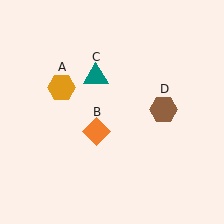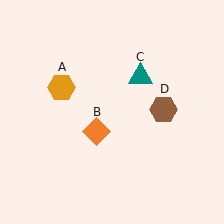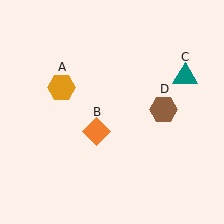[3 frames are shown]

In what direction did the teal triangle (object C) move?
The teal triangle (object C) moved right.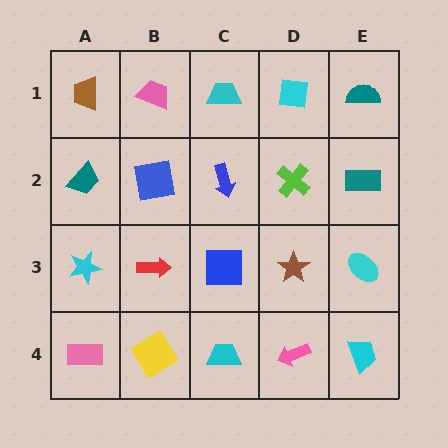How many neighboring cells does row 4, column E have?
2.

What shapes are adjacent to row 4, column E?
A cyan ellipse (row 3, column E), a pink arrow (row 4, column D).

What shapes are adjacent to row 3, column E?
A teal rectangle (row 2, column E), a cyan trapezoid (row 4, column E), a brown star (row 3, column D).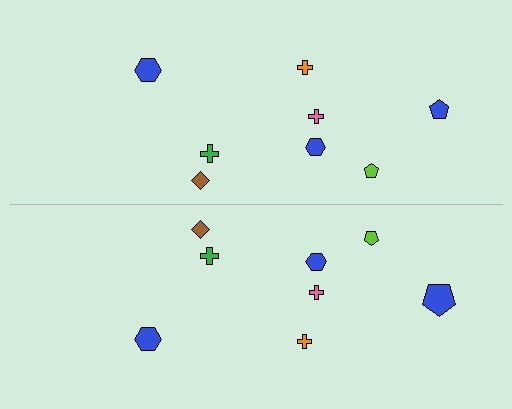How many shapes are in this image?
There are 16 shapes in this image.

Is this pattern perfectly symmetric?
No, the pattern is not perfectly symmetric. The blue pentagon on the bottom side has a different size than its mirror counterpart.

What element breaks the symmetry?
The blue pentagon on the bottom side has a different size than its mirror counterpart.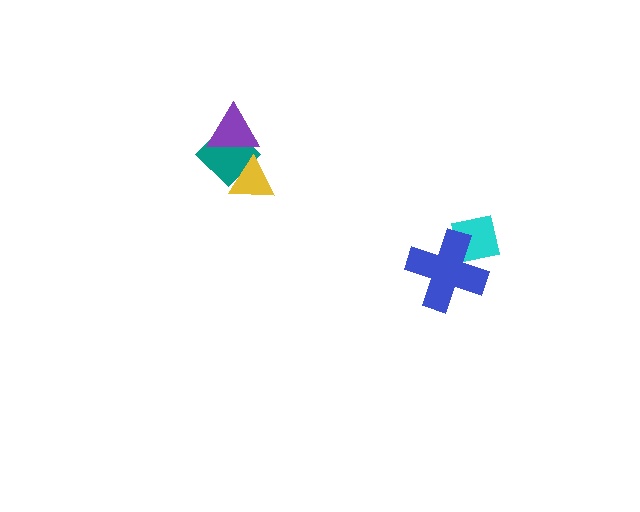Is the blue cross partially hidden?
No, no other shape covers it.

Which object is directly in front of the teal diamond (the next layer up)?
The purple triangle is directly in front of the teal diamond.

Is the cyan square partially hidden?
Yes, it is partially covered by another shape.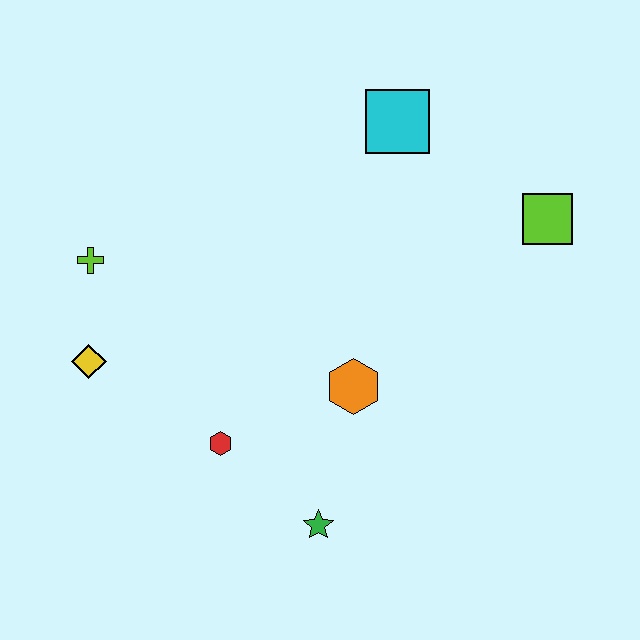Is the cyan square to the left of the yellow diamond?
No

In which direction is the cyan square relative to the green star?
The cyan square is above the green star.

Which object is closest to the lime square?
The cyan square is closest to the lime square.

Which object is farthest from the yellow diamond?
The lime square is farthest from the yellow diamond.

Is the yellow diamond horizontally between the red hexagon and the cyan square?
No